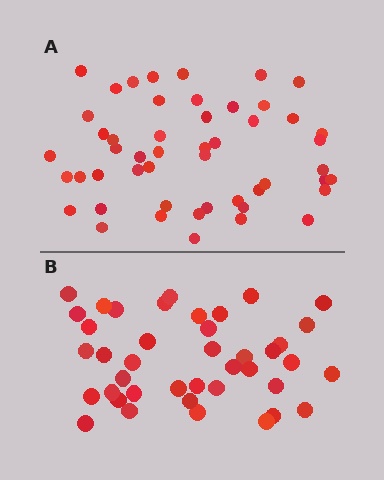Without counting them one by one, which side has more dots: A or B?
Region A (the top region) has more dots.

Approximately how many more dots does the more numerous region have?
Region A has roughly 8 or so more dots than region B.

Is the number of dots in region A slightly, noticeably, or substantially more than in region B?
Region A has only slightly more — the two regions are fairly close. The ratio is roughly 1.2 to 1.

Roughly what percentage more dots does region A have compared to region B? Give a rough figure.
About 20% more.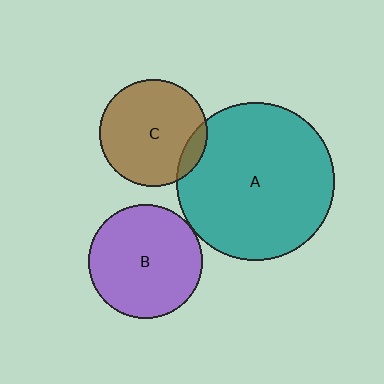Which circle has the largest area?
Circle A (teal).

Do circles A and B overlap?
Yes.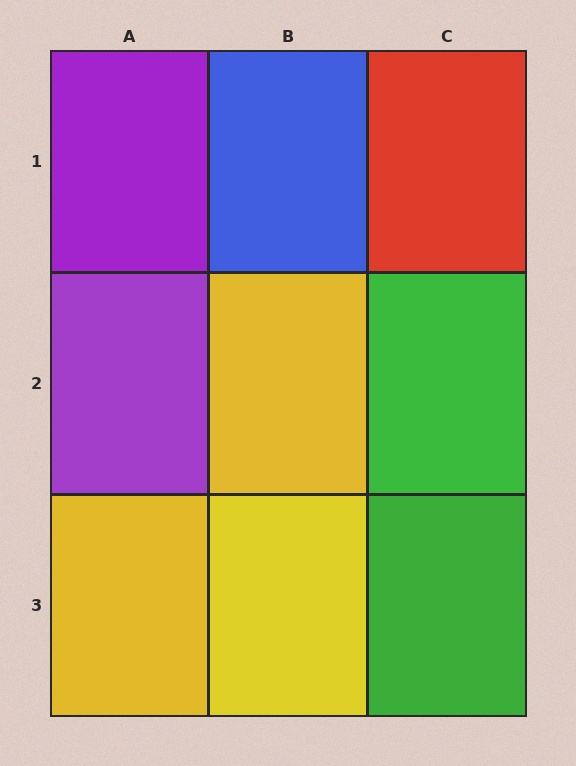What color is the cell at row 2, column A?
Purple.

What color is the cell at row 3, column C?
Green.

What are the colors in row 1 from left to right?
Purple, blue, red.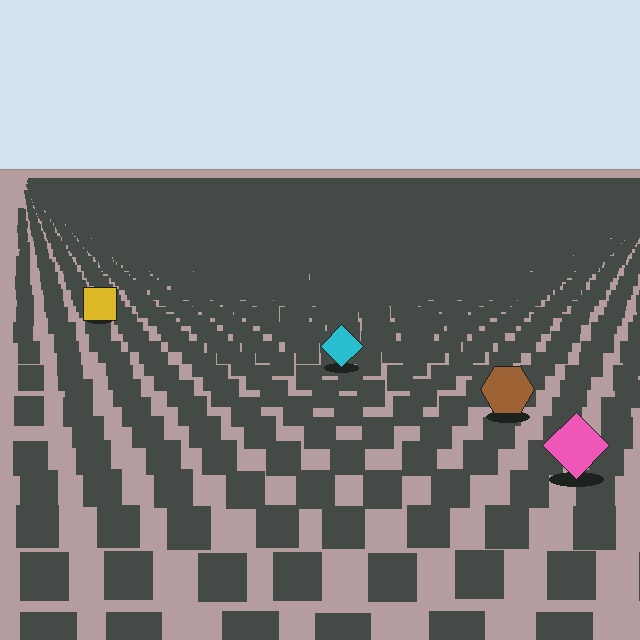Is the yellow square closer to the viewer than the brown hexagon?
No. The brown hexagon is closer — you can tell from the texture gradient: the ground texture is coarser near it.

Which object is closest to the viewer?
The pink diamond is closest. The texture marks near it are larger and more spread out.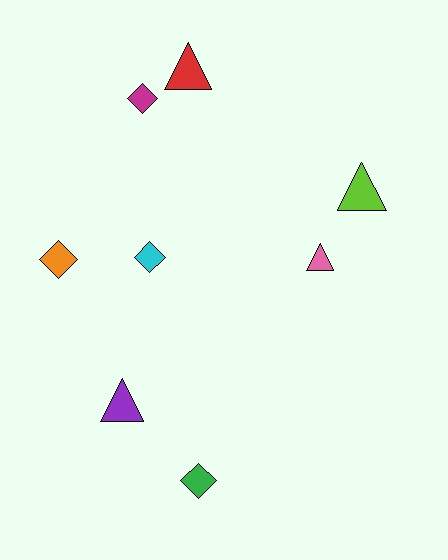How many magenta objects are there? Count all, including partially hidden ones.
There is 1 magenta object.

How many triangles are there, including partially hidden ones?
There are 4 triangles.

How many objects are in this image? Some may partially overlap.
There are 8 objects.